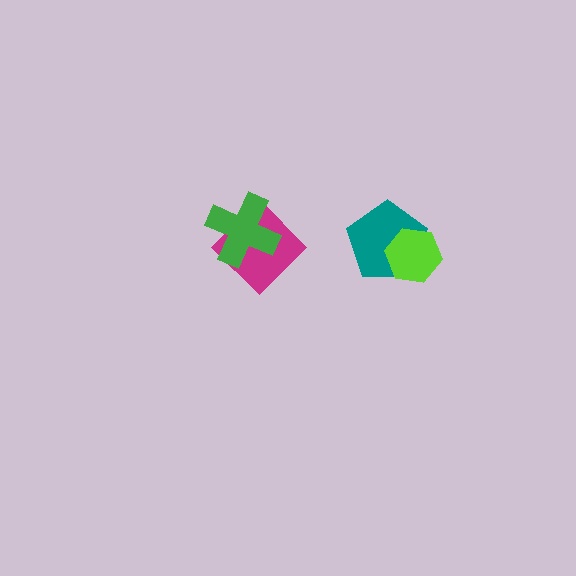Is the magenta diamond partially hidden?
Yes, it is partially covered by another shape.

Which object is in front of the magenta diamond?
The green cross is in front of the magenta diamond.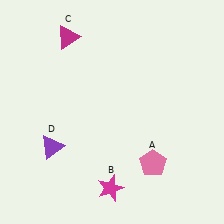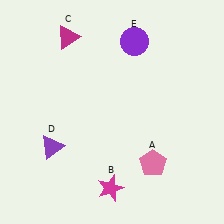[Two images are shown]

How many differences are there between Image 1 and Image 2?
There is 1 difference between the two images.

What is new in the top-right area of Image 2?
A purple circle (E) was added in the top-right area of Image 2.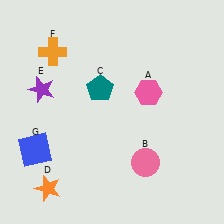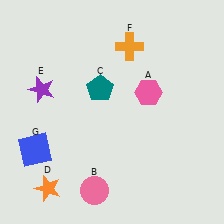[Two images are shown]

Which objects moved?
The objects that moved are: the pink circle (B), the orange cross (F).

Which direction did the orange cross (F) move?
The orange cross (F) moved right.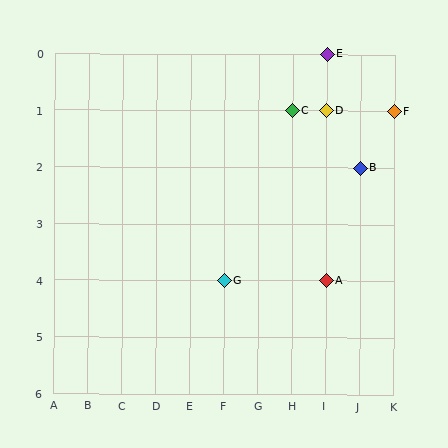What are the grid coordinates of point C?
Point C is at grid coordinates (H, 1).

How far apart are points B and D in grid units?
Points B and D are 1 column and 1 row apart (about 1.4 grid units diagonally).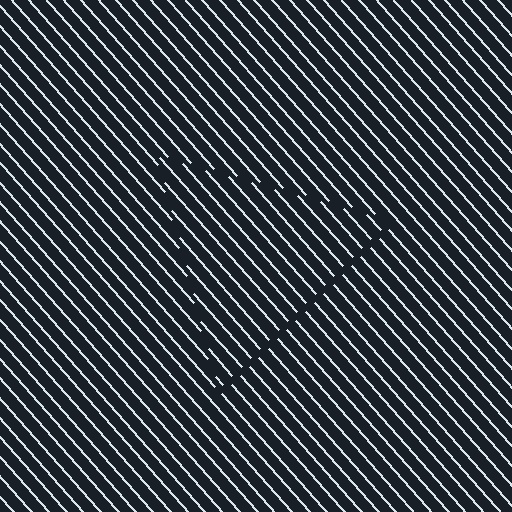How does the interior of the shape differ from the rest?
The interior of the shape contains the same grating, shifted by half a period — the contour is defined by the phase discontinuity where line-ends from the inner and outer gratings abut.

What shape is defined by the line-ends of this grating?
An illusory triangle. The interior of the shape contains the same grating, shifted by half a period — the contour is defined by the phase discontinuity where line-ends from the inner and outer gratings abut.